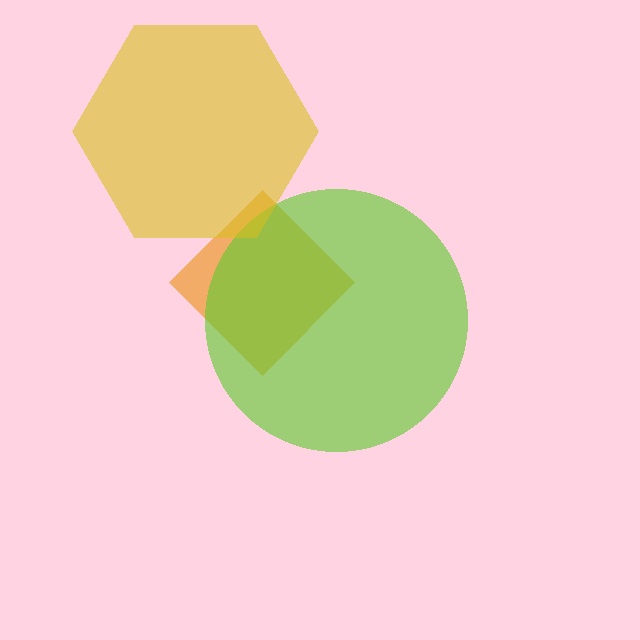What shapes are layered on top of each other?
The layered shapes are: an orange diamond, a lime circle, a yellow hexagon.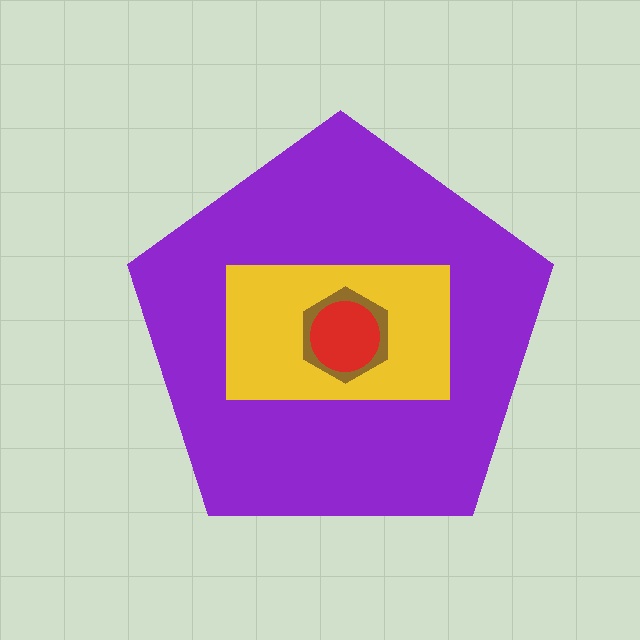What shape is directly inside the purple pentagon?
The yellow rectangle.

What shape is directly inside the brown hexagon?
The red circle.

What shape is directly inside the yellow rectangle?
The brown hexagon.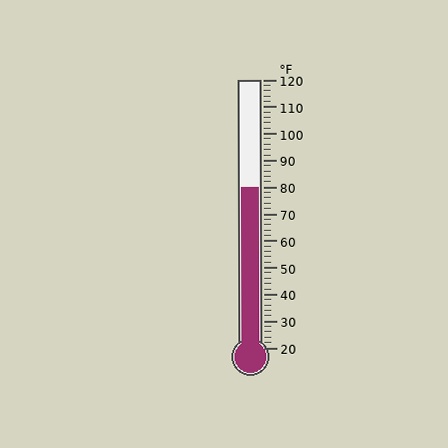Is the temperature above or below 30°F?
The temperature is above 30°F.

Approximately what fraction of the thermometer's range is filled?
The thermometer is filled to approximately 60% of its range.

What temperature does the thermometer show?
The thermometer shows approximately 80°F.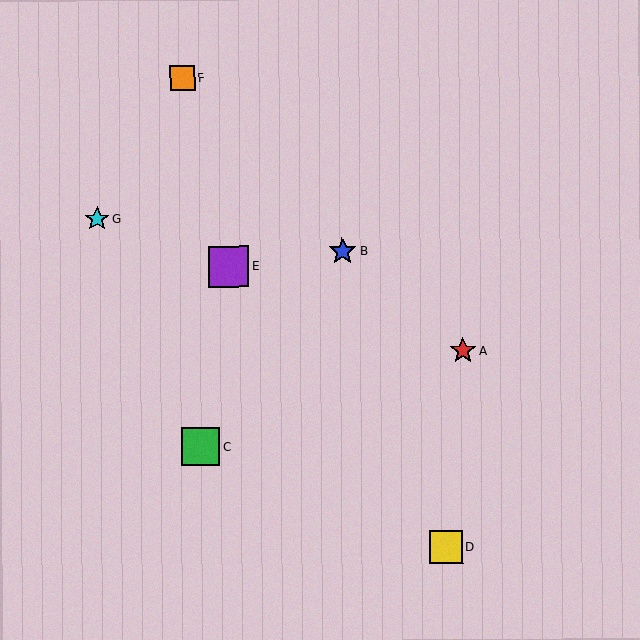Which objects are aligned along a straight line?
Objects A, E, G are aligned along a straight line.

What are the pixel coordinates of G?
Object G is at (97, 219).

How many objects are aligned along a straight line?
3 objects (A, E, G) are aligned along a straight line.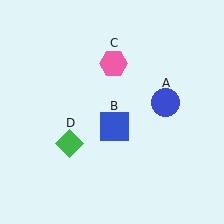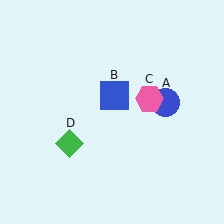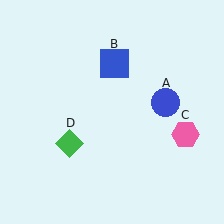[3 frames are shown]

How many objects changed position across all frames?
2 objects changed position: blue square (object B), pink hexagon (object C).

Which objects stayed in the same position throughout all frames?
Blue circle (object A) and green diamond (object D) remained stationary.